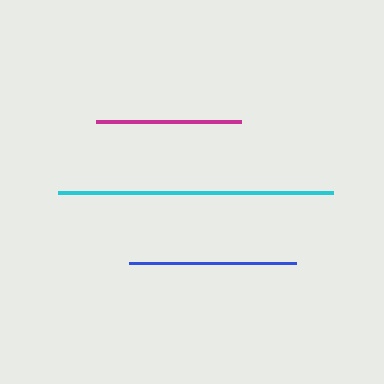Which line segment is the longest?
The cyan line is the longest at approximately 275 pixels.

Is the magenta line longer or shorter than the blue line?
The blue line is longer than the magenta line.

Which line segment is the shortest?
The magenta line is the shortest at approximately 145 pixels.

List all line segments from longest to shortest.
From longest to shortest: cyan, blue, magenta.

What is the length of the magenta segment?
The magenta segment is approximately 145 pixels long.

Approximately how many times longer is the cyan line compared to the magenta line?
The cyan line is approximately 1.9 times the length of the magenta line.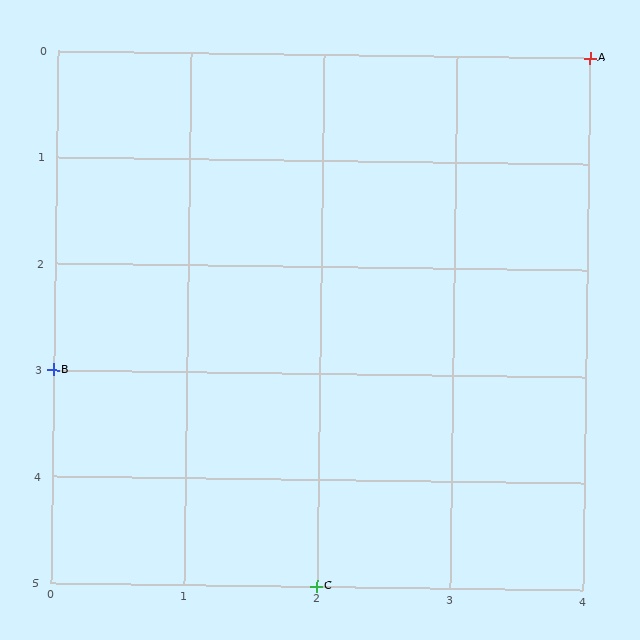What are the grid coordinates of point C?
Point C is at grid coordinates (2, 5).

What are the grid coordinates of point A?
Point A is at grid coordinates (4, 0).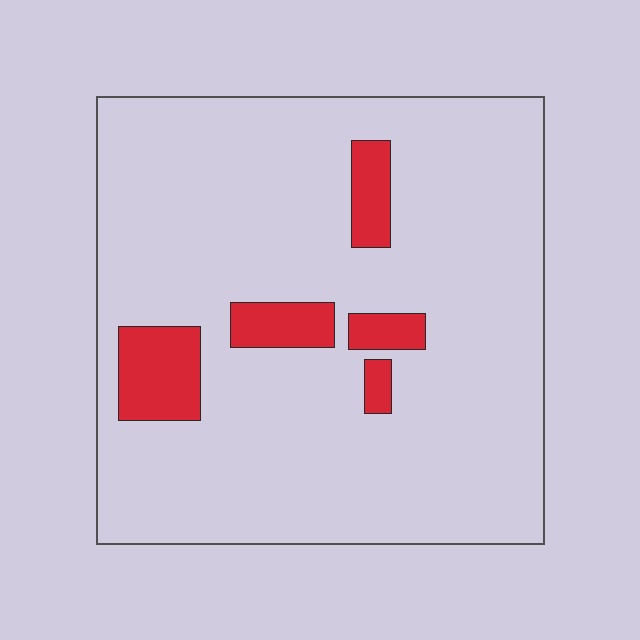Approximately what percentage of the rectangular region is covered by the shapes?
Approximately 10%.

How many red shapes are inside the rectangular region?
5.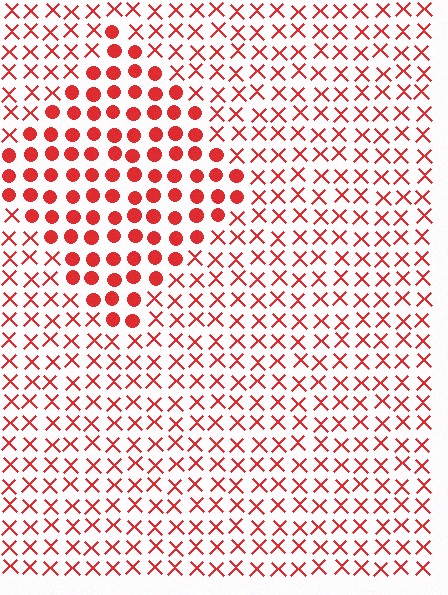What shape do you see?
I see a diamond.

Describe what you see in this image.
The image is filled with small red elements arranged in a uniform grid. A diamond-shaped region contains circles, while the surrounding area contains X marks. The boundary is defined purely by the change in element shape.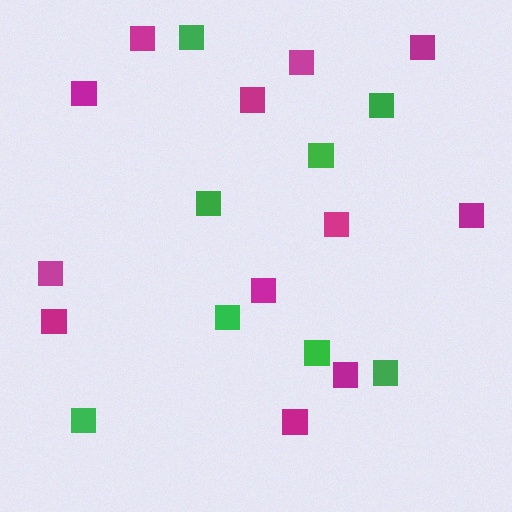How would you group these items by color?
There are 2 groups: one group of green squares (8) and one group of magenta squares (12).